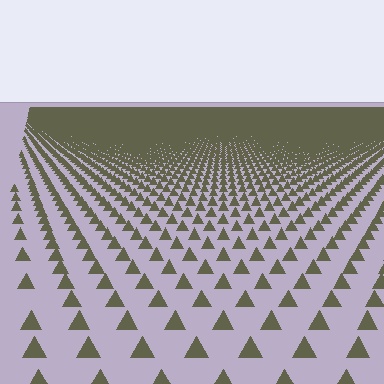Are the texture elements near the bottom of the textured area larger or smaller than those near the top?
Larger. Near the bottom, elements are closer to the viewer and appear at a bigger on-screen size.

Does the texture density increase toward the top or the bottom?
Density increases toward the top.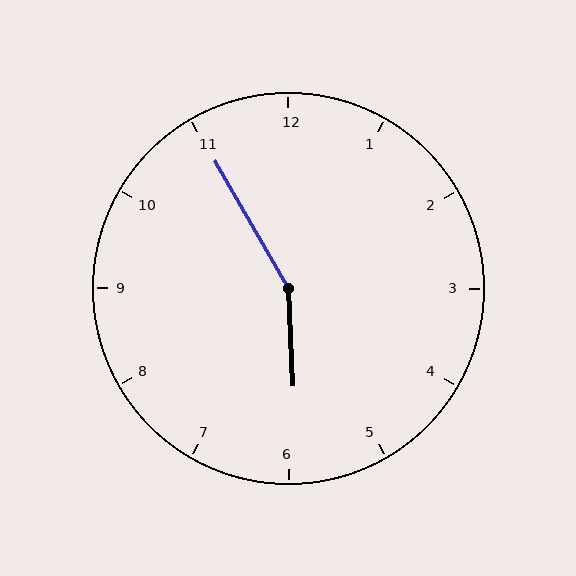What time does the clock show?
5:55.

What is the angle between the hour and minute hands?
Approximately 152 degrees.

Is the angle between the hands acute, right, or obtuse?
It is obtuse.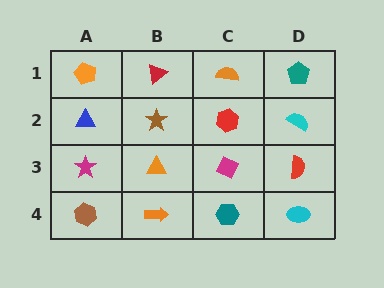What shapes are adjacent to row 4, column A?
A magenta star (row 3, column A), an orange arrow (row 4, column B).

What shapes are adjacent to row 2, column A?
An orange pentagon (row 1, column A), a magenta star (row 3, column A), a brown star (row 2, column B).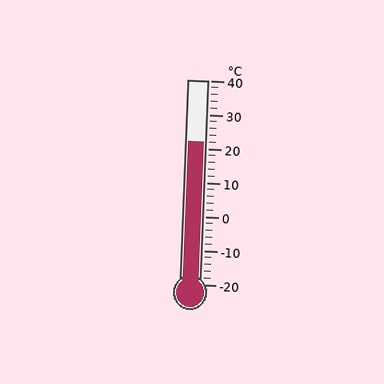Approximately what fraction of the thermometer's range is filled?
The thermometer is filled to approximately 70% of its range.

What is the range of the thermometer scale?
The thermometer scale ranges from -20°C to 40°C.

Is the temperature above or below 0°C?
The temperature is above 0°C.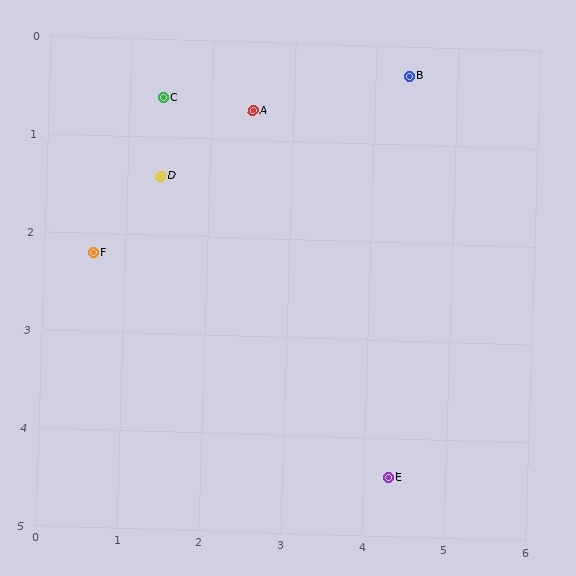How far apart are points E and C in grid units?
Points E and C are about 4.8 grid units apart.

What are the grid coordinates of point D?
Point D is at approximately (1.4, 1.4).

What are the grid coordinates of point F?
Point F is at approximately (0.6, 2.2).